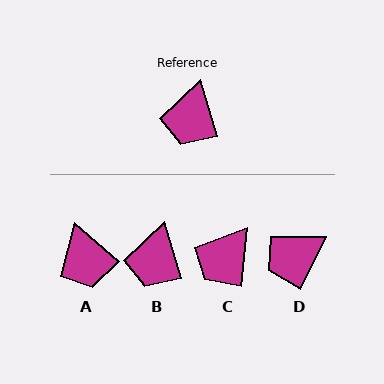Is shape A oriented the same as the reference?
No, it is off by about 33 degrees.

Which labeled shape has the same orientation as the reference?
B.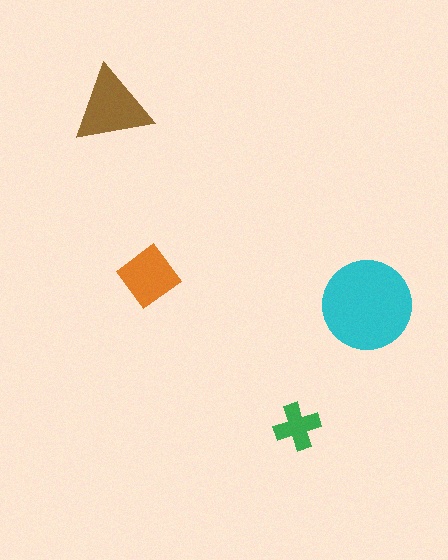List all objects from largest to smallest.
The cyan circle, the brown triangle, the orange diamond, the green cross.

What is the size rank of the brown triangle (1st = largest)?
2nd.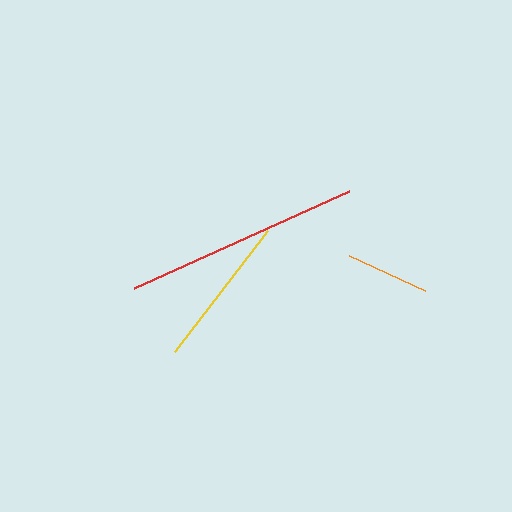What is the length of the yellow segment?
The yellow segment is approximately 153 pixels long.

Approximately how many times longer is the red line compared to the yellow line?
The red line is approximately 1.5 times the length of the yellow line.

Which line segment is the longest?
The red line is the longest at approximately 236 pixels.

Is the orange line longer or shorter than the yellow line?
The yellow line is longer than the orange line.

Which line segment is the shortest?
The orange line is the shortest at approximately 84 pixels.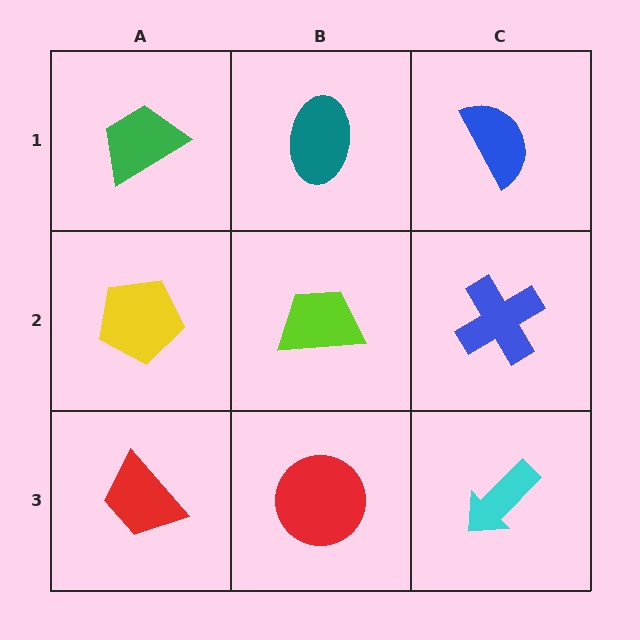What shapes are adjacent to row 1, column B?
A lime trapezoid (row 2, column B), a green trapezoid (row 1, column A), a blue semicircle (row 1, column C).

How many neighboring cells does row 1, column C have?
2.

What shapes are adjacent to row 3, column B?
A lime trapezoid (row 2, column B), a red trapezoid (row 3, column A), a cyan arrow (row 3, column C).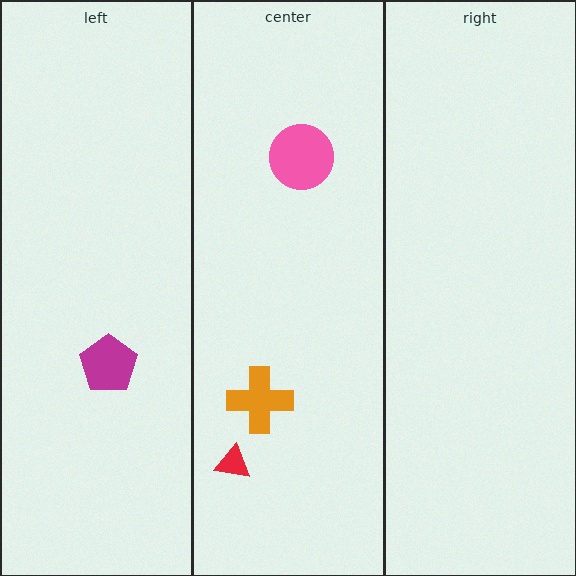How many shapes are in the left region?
1.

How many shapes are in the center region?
3.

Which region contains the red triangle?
The center region.